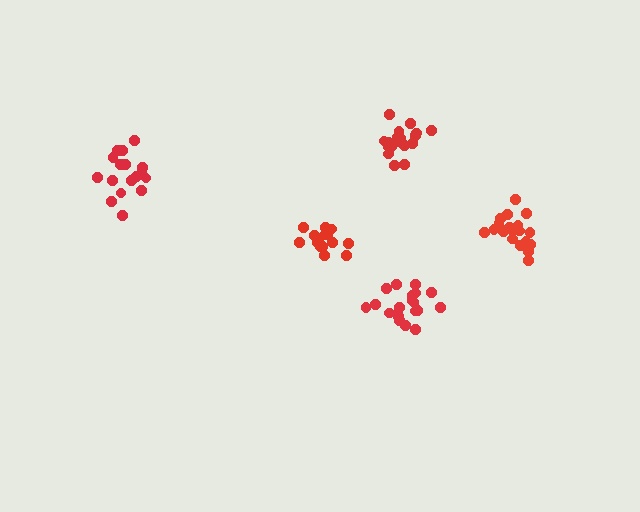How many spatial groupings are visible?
There are 5 spatial groupings.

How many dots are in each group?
Group 1: 15 dots, Group 2: 17 dots, Group 3: 20 dots, Group 4: 20 dots, Group 5: 20 dots (92 total).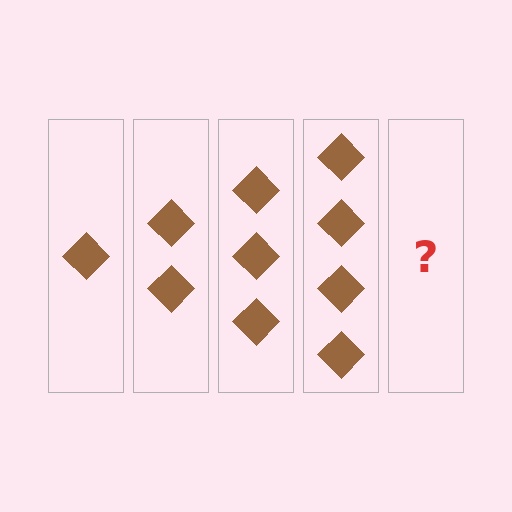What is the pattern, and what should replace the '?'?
The pattern is that each step adds one more diamond. The '?' should be 5 diamonds.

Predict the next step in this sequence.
The next step is 5 diamonds.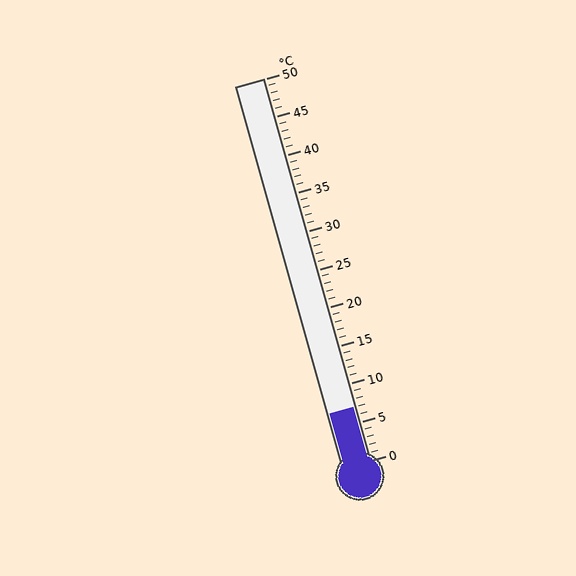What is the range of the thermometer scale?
The thermometer scale ranges from 0°C to 50°C.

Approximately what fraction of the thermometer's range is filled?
The thermometer is filled to approximately 15% of its range.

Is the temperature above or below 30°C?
The temperature is below 30°C.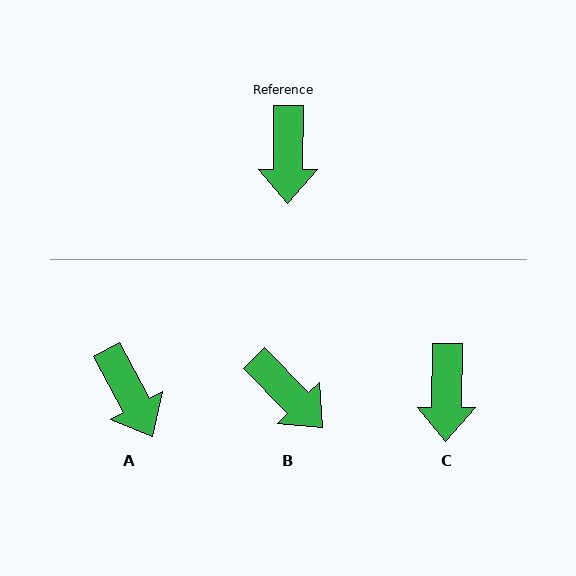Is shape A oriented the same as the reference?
No, it is off by about 29 degrees.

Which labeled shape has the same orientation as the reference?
C.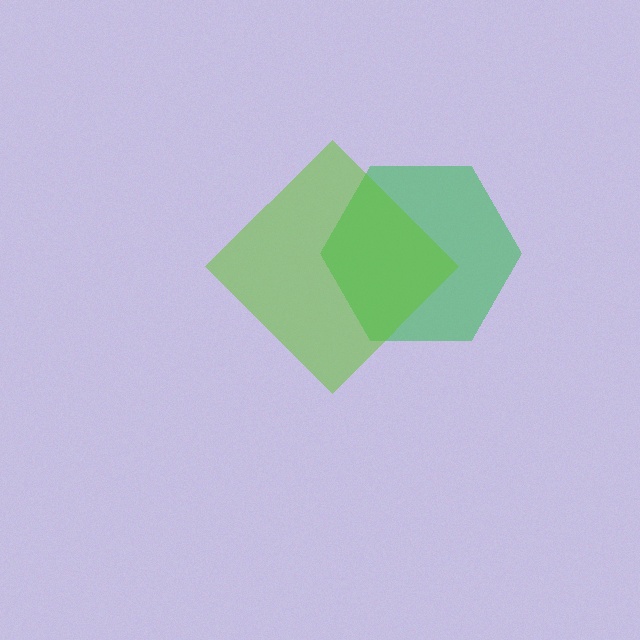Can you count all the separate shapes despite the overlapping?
Yes, there are 2 separate shapes.